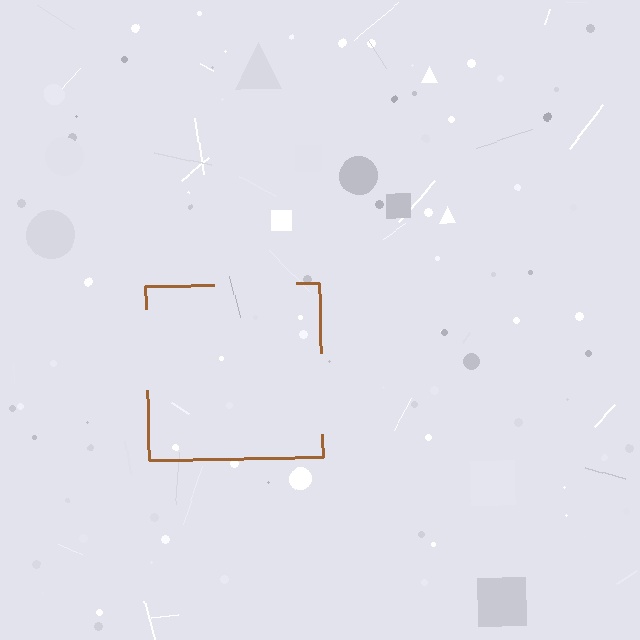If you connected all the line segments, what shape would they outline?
They would outline a square.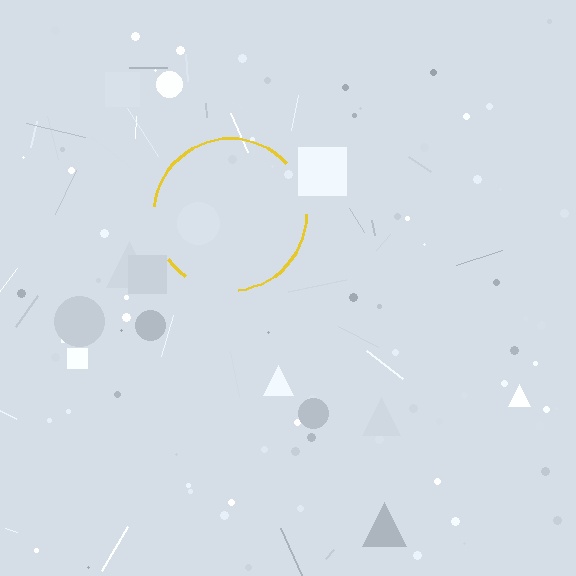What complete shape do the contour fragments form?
The contour fragments form a circle.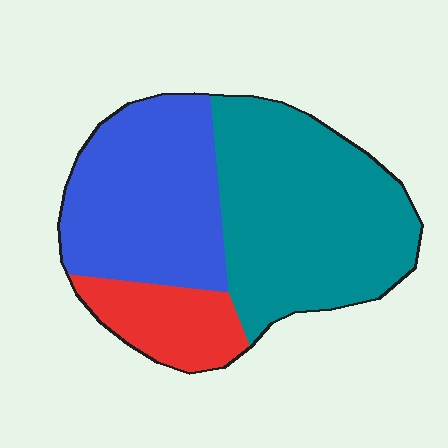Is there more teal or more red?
Teal.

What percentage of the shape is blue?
Blue takes up between a quarter and a half of the shape.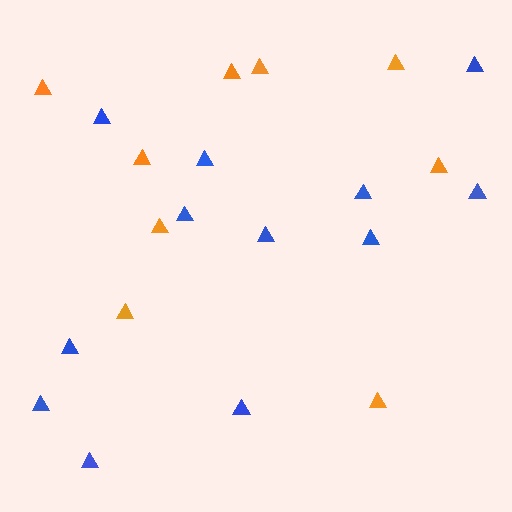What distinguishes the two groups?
There are 2 groups: one group of orange triangles (9) and one group of blue triangles (12).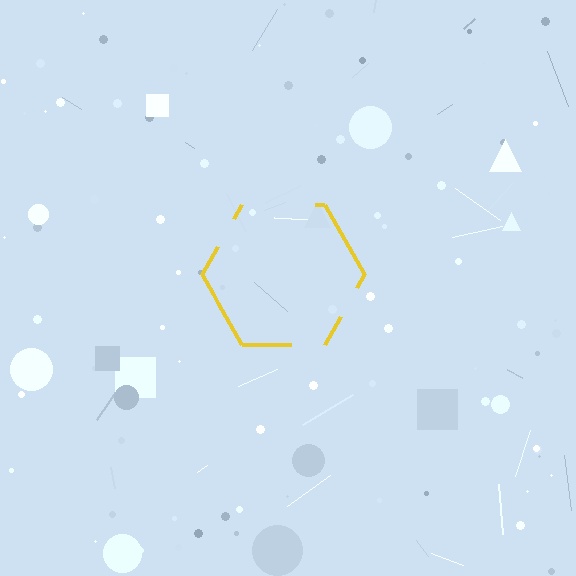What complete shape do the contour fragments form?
The contour fragments form a hexagon.